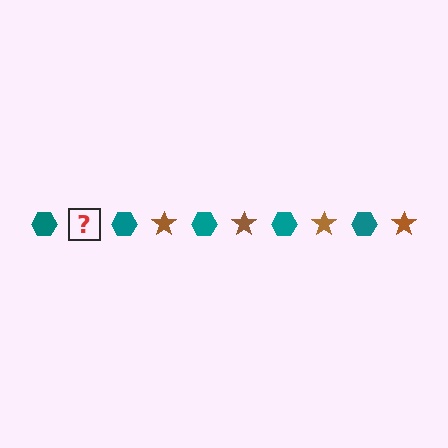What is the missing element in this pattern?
The missing element is a brown star.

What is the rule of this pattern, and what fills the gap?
The rule is that the pattern alternates between teal hexagon and brown star. The gap should be filled with a brown star.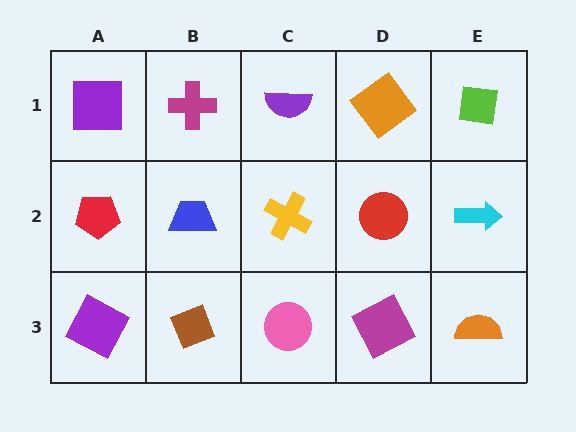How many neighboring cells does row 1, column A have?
2.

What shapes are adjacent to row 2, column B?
A magenta cross (row 1, column B), a brown diamond (row 3, column B), a red pentagon (row 2, column A), a yellow cross (row 2, column C).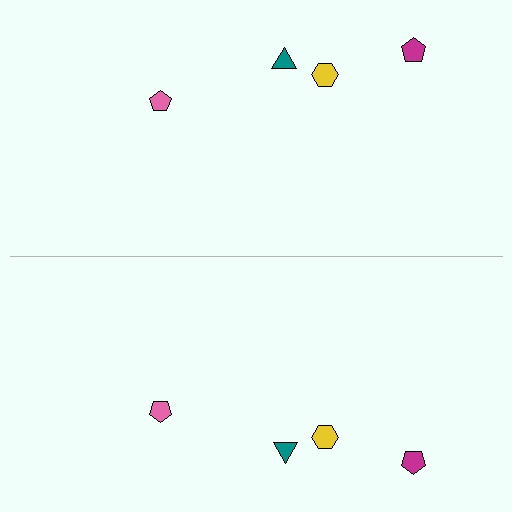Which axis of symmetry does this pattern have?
The pattern has a horizontal axis of symmetry running through the center of the image.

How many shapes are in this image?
There are 8 shapes in this image.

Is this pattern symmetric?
Yes, this pattern has bilateral (reflection) symmetry.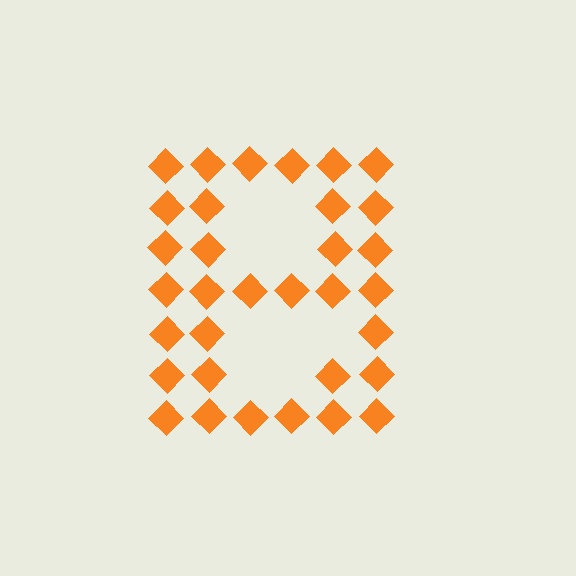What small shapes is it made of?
It is made of small diamonds.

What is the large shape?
The large shape is the letter B.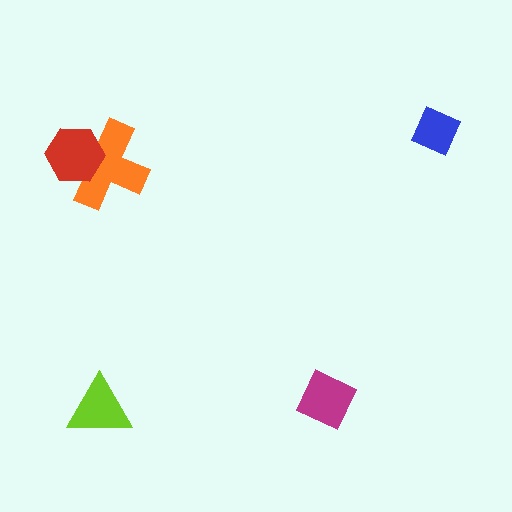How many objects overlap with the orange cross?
1 object overlaps with the orange cross.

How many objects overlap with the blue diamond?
0 objects overlap with the blue diamond.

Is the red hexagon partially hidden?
No, no other shape covers it.